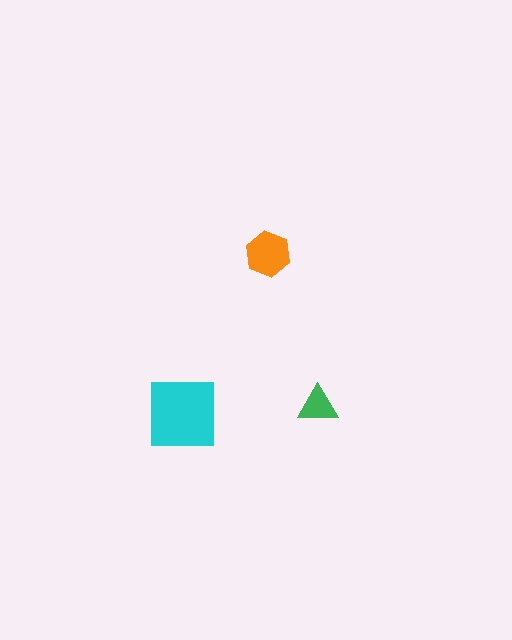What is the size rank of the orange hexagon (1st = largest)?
2nd.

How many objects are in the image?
There are 3 objects in the image.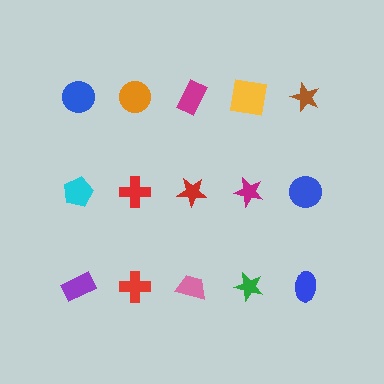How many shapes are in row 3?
5 shapes.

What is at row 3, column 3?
A pink trapezoid.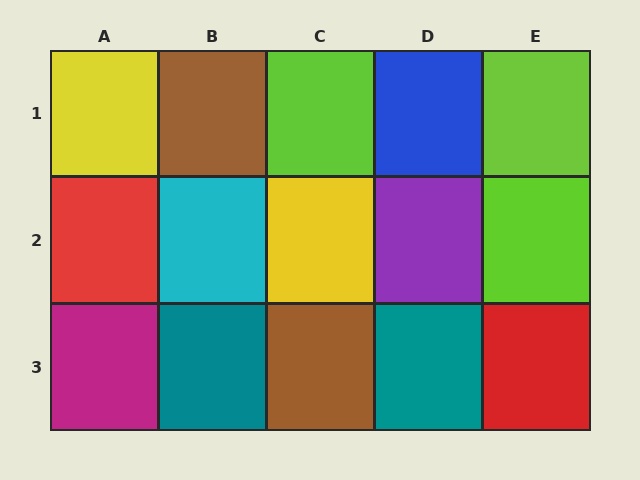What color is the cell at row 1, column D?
Blue.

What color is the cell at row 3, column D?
Teal.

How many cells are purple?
1 cell is purple.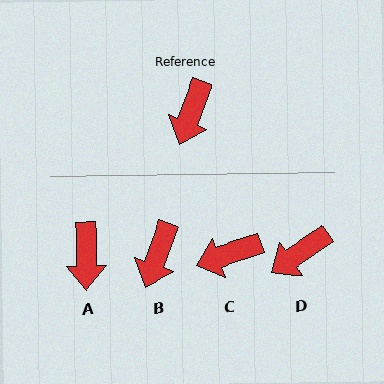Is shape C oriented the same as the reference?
No, it is off by about 52 degrees.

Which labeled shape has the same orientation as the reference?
B.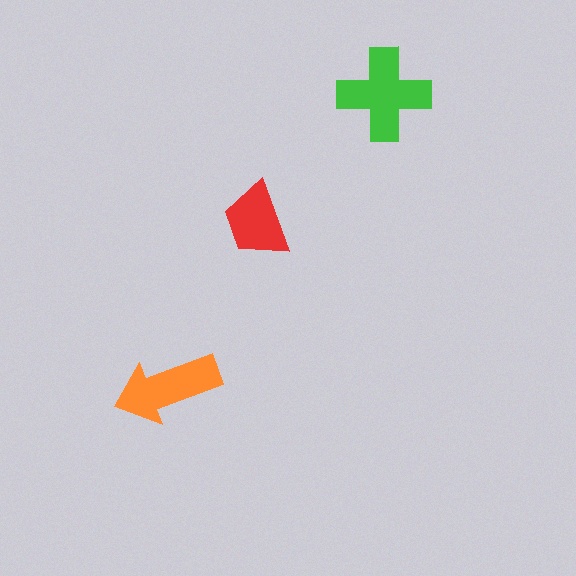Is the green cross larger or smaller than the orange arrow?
Larger.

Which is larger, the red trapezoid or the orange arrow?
The orange arrow.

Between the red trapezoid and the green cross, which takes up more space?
The green cross.